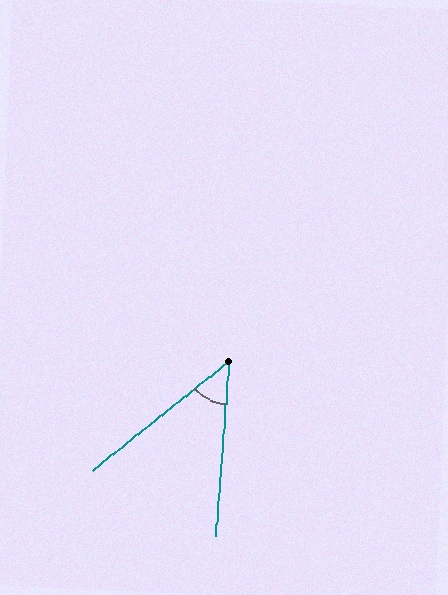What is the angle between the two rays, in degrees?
Approximately 47 degrees.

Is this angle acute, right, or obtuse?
It is acute.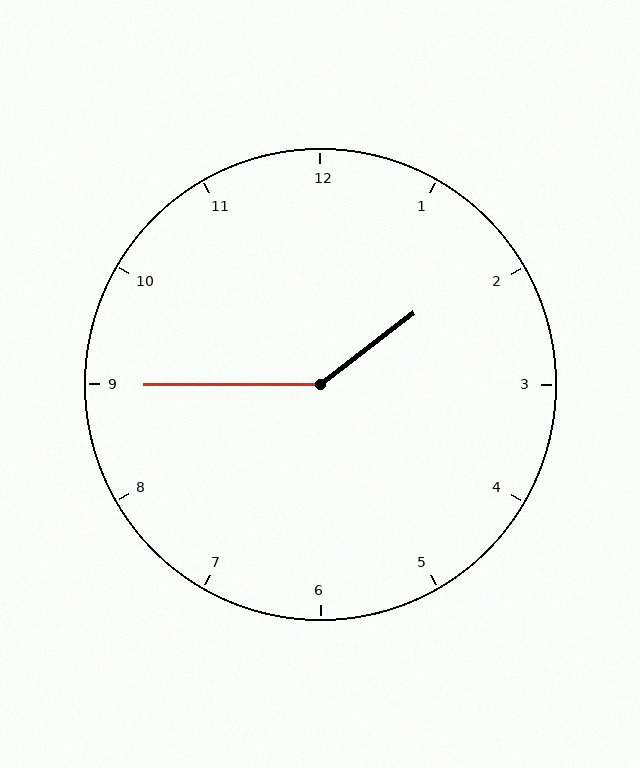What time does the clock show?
1:45.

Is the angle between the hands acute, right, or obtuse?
It is obtuse.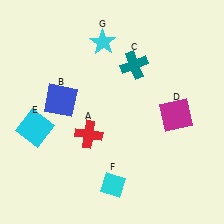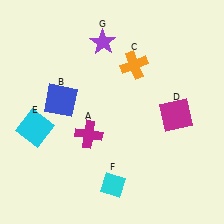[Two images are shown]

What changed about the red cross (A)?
In Image 1, A is red. In Image 2, it changed to magenta.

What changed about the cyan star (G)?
In Image 1, G is cyan. In Image 2, it changed to purple.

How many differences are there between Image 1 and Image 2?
There are 3 differences between the two images.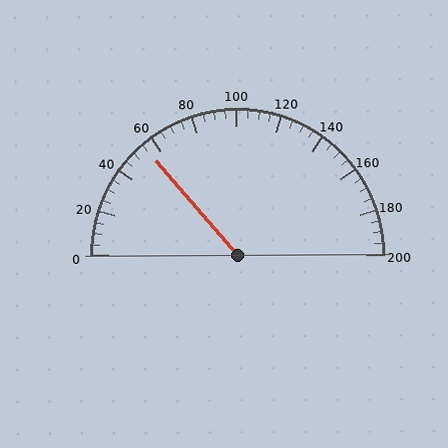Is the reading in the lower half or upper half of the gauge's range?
The reading is in the lower half of the range (0 to 200).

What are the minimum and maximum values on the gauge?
The gauge ranges from 0 to 200.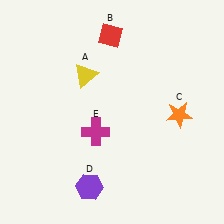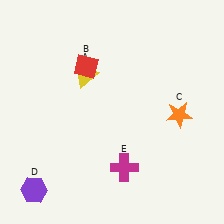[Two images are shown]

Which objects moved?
The objects that moved are: the red diamond (B), the purple hexagon (D), the magenta cross (E).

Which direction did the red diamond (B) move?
The red diamond (B) moved down.